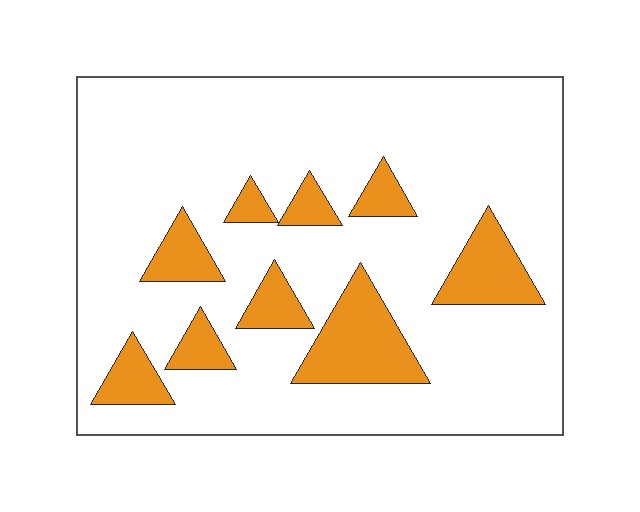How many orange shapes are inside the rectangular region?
9.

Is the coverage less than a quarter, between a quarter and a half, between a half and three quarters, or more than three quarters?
Less than a quarter.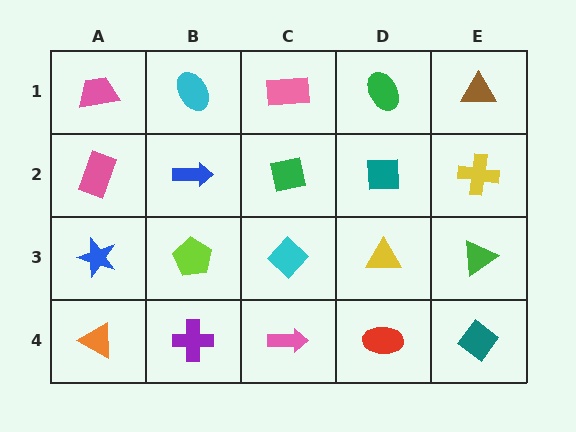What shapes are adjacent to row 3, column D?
A teal square (row 2, column D), a red ellipse (row 4, column D), a cyan diamond (row 3, column C), a green triangle (row 3, column E).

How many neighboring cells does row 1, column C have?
3.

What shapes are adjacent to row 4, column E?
A green triangle (row 3, column E), a red ellipse (row 4, column D).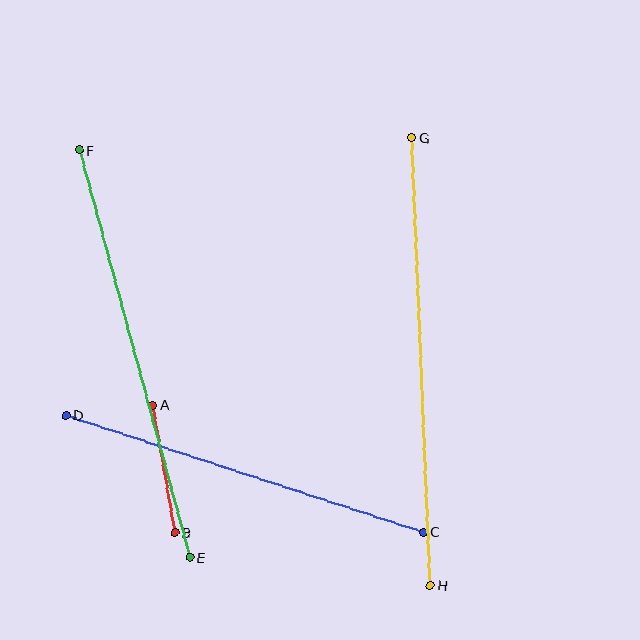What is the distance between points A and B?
The distance is approximately 129 pixels.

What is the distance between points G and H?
The distance is approximately 448 pixels.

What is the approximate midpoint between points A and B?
The midpoint is at approximately (164, 469) pixels.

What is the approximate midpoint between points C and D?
The midpoint is at approximately (244, 474) pixels.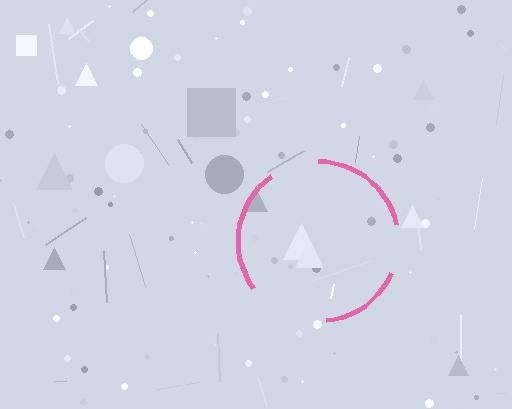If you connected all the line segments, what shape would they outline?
They would outline a circle.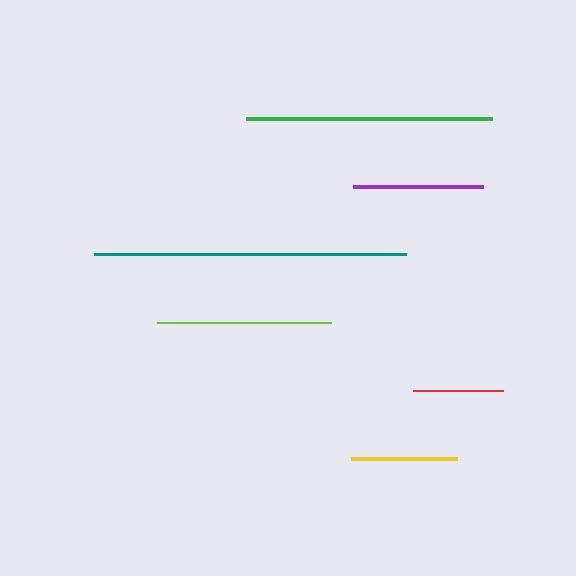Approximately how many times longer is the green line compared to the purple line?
The green line is approximately 1.9 times the length of the purple line.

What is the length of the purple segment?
The purple segment is approximately 129 pixels long.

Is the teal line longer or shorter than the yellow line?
The teal line is longer than the yellow line.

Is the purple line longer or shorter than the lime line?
The lime line is longer than the purple line.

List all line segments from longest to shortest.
From longest to shortest: teal, green, lime, purple, yellow, red.